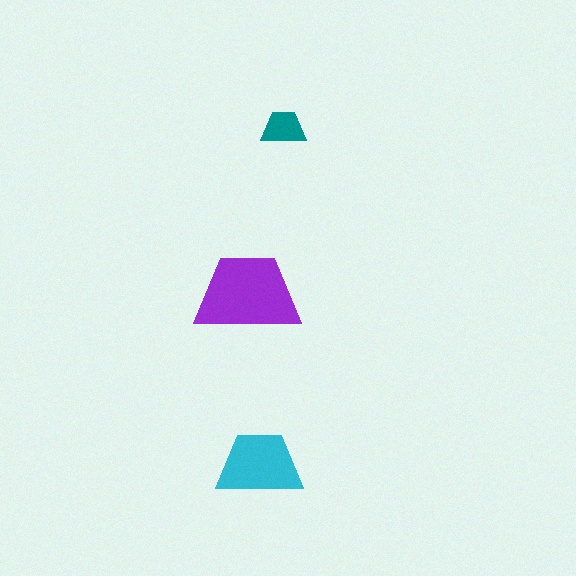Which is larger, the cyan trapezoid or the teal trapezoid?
The cyan one.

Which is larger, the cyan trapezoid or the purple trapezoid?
The purple one.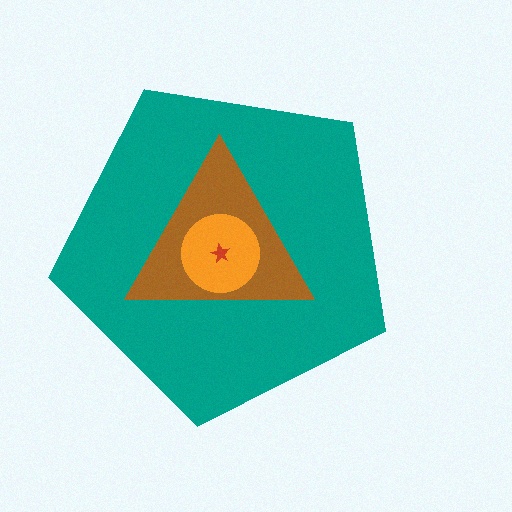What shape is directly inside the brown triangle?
The orange circle.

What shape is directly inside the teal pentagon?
The brown triangle.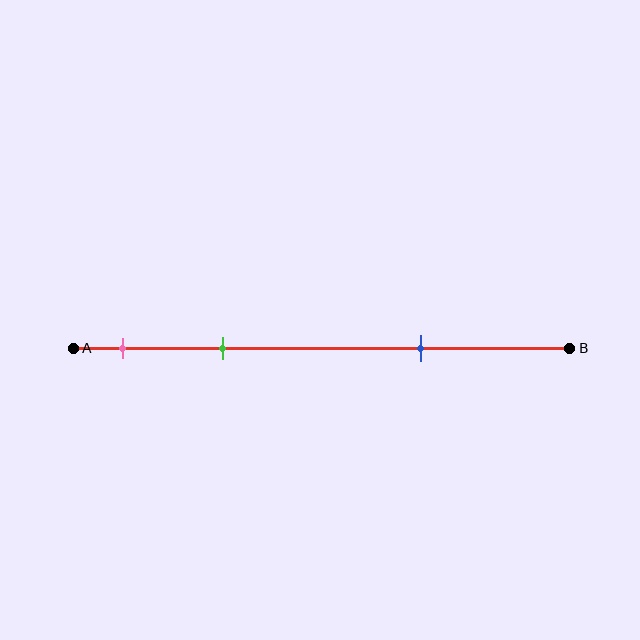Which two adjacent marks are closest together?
The pink and green marks are the closest adjacent pair.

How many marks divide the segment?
There are 3 marks dividing the segment.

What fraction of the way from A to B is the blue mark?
The blue mark is approximately 70% (0.7) of the way from A to B.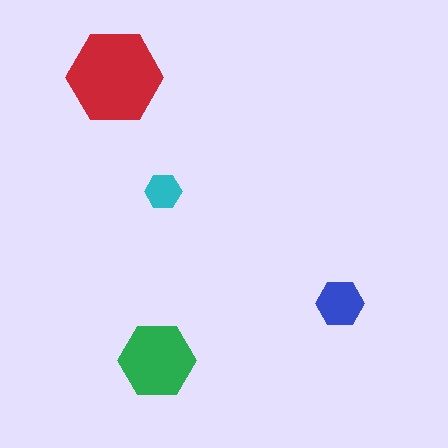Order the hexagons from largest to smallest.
the red one, the green one, the blue one, the cyan one.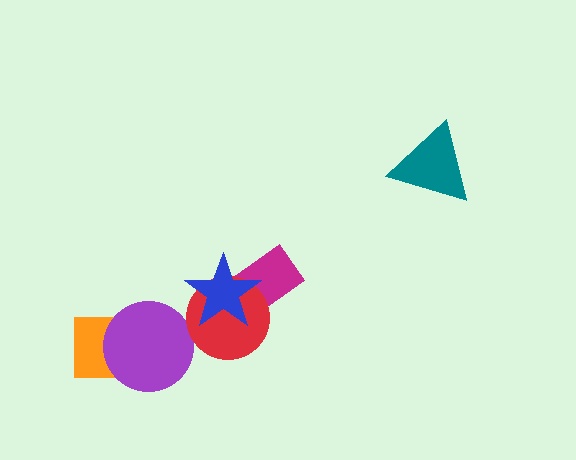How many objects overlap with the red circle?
2 objects overlap with the red circle.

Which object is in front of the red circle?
The blue star is in front of the red circle.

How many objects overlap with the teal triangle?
0 objects overlap with the teal triangle.